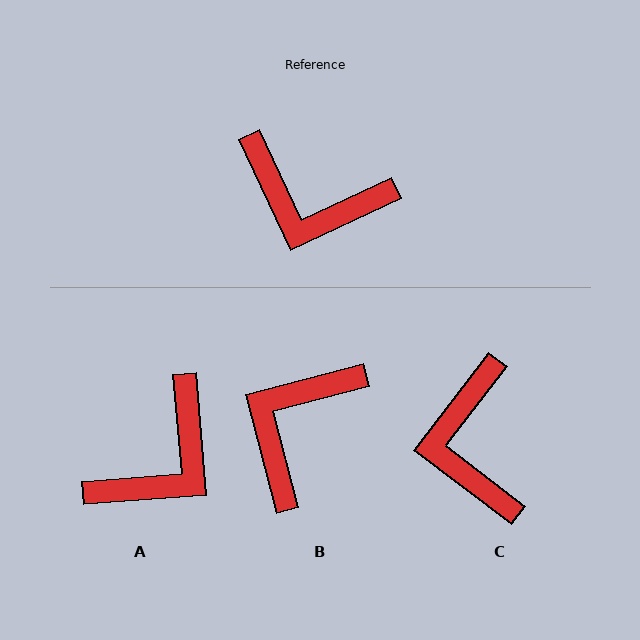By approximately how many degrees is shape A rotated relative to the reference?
Approximately 70 degrees counter-clockwise.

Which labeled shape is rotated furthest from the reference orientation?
B, about 100 degrees away.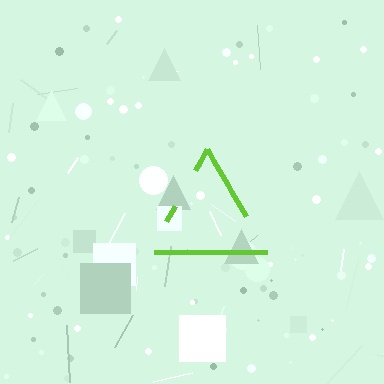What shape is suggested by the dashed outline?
The dashed outline suggests a triangle.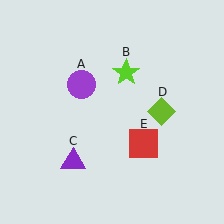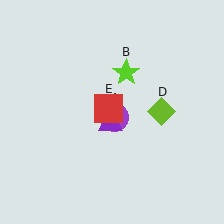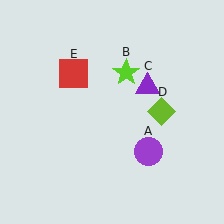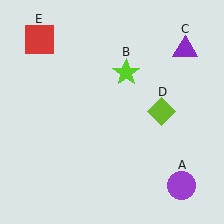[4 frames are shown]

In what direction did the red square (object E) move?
The red square (object E) moved up and to the left.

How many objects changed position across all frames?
3 objects changed position: purple circle (object A), purple triangle (object C), red square (object E).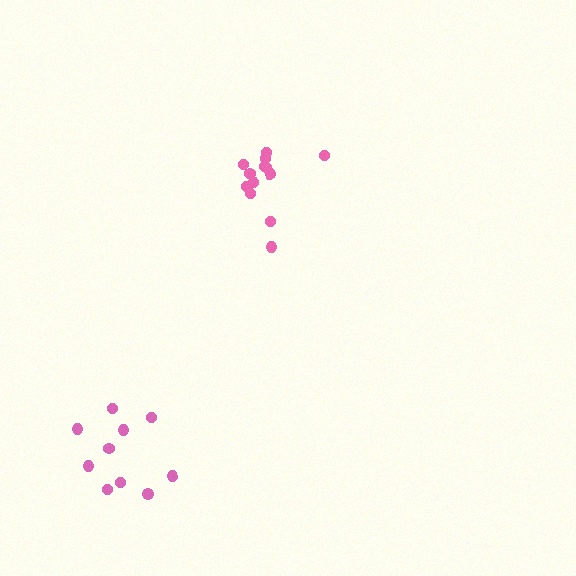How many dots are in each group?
Group 1: 13 dots, Group 2: 10 dots (23 total).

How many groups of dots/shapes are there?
There are 2 groups.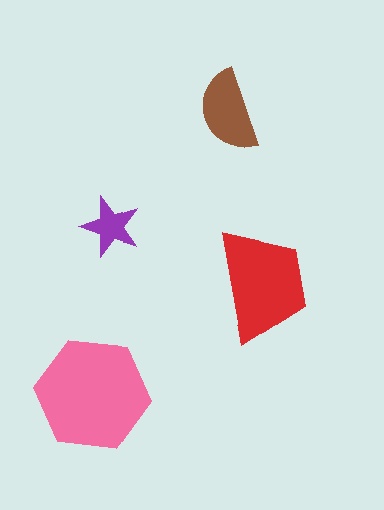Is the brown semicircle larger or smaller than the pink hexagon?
Smaller.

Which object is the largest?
The pink hexagon.